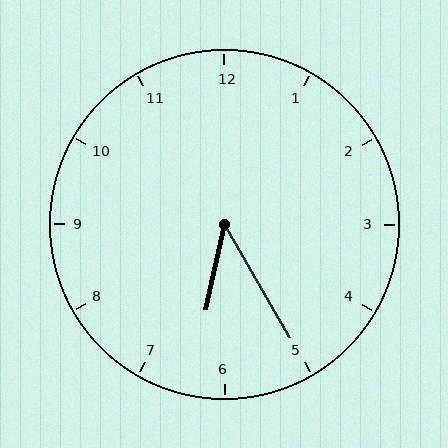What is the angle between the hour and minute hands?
Approximately 42 degrees.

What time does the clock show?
6:25.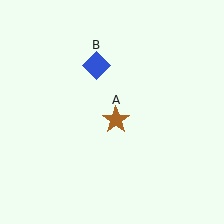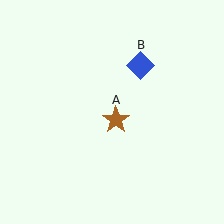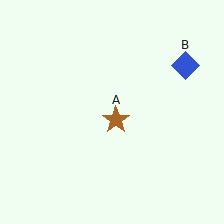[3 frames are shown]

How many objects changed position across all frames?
1 object changed position: blue diamond (object B).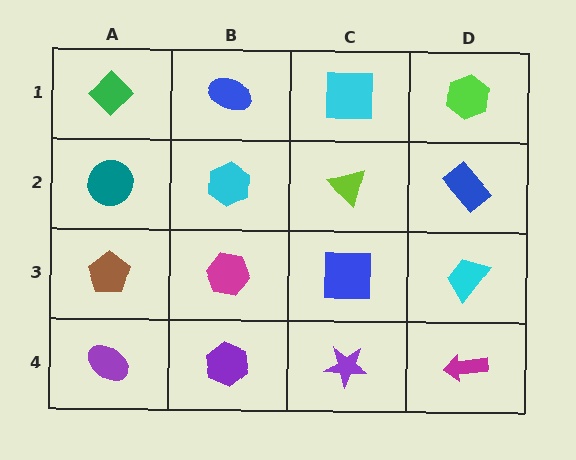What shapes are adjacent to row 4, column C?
A blue square (row 3, column C), a purple hexagon (row 4, column B), a magenta arrow (row 4, column D).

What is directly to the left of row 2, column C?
A cyan hexagon.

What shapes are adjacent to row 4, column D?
A cyan trapezoid (row 3, column D), a purple star (row 4, column C).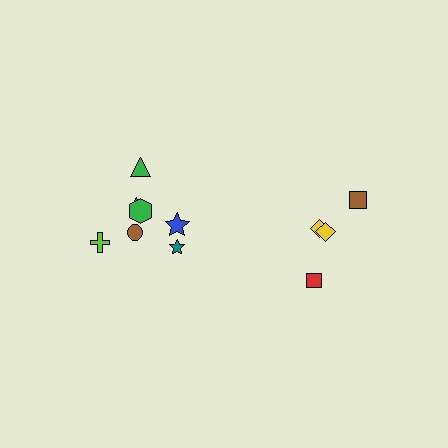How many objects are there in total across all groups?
There are 11 objects.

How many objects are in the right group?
There are 4 objects.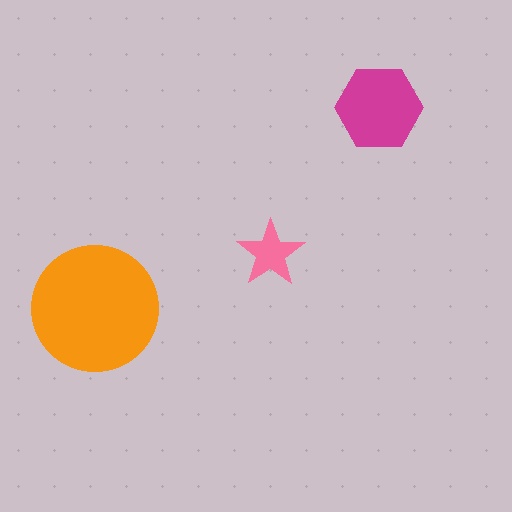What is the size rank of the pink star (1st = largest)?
3rd.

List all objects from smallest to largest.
The pink star, the magenta hexagon, the orange circle.